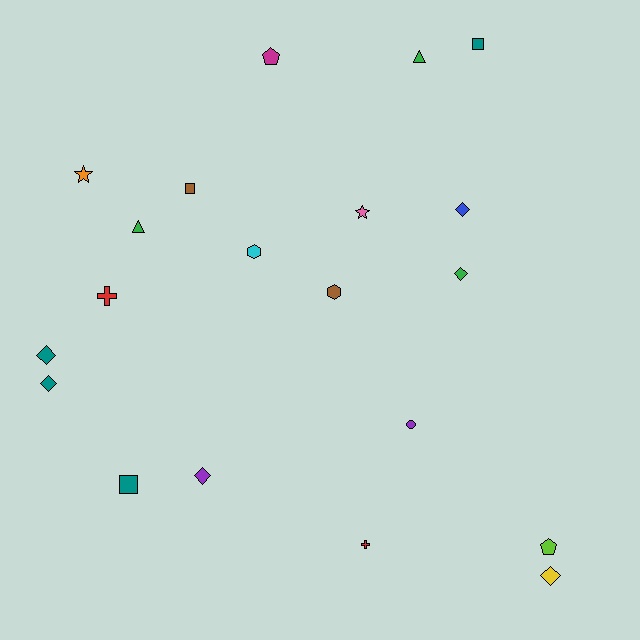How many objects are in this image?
There are 20 objects.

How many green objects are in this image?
There are 3 green objects.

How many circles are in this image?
There is 1 circle.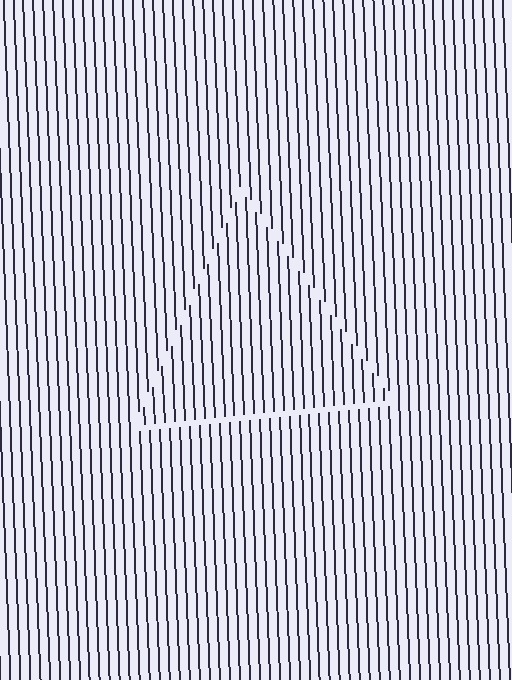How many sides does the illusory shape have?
3 sides — the line-ends trace a triangle.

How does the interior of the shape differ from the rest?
The interior of the shape contains the same grating, shifted by half a period — the contour is defined by the phase discontinuity where line-ends from the inner and outer gratings abut.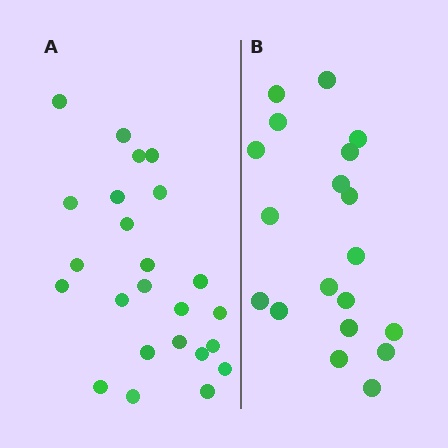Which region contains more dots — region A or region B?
Region A (the left region) has more dots.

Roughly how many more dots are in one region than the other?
Region A has about 5 more dots than region B.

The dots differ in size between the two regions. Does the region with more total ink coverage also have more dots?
No. Region B has more total ink coverage because its dots are larger, but region A actually contains more individual dots. Total area can be misleading — the number of items is what matters here.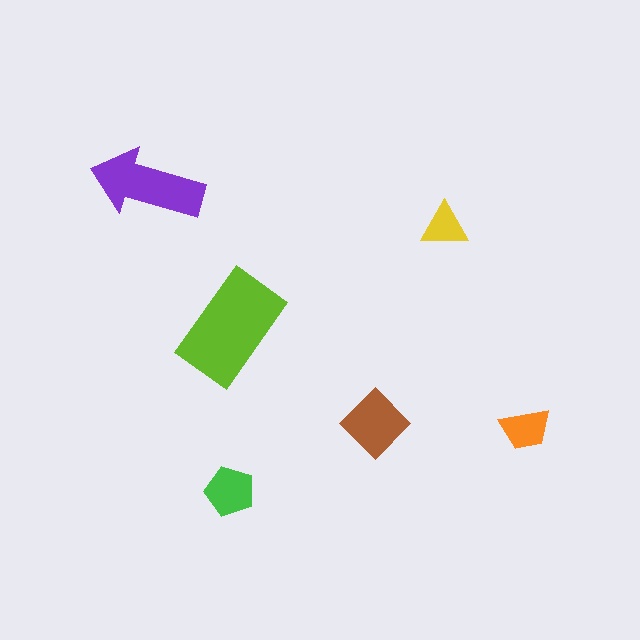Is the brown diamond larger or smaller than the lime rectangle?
Smaller.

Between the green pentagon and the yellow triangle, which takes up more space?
The green pentagon.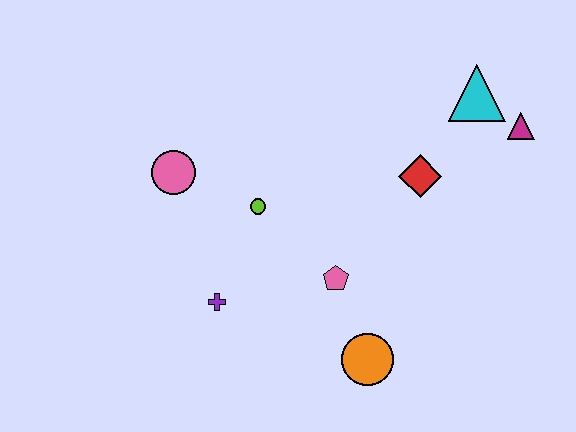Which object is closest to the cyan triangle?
The magenta triangle is closest to the cyan triangle.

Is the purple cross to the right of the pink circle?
Yes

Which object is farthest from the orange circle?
The cyan triangle is farthest from the orange circle.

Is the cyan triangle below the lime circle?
No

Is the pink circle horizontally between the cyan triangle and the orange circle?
No